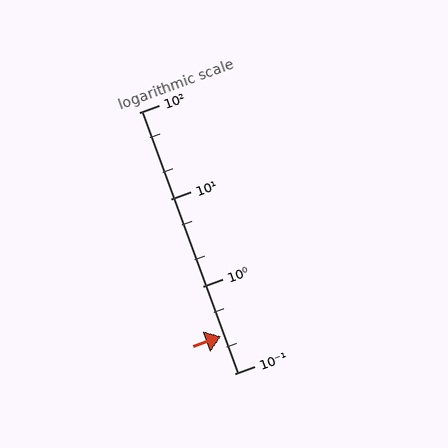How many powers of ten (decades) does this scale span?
The scale spans 3 decades, from 0.1 to 100.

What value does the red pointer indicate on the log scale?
The pointer indicates approximately 0.27.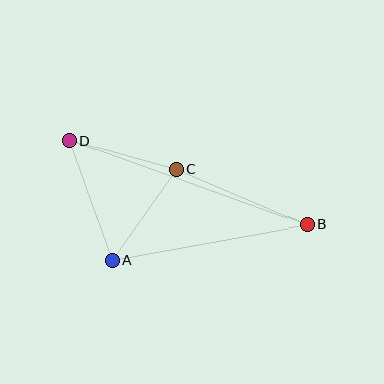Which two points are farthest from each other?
Points B and D are farthest from each other.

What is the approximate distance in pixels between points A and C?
The distance between A and C is approximately 111 pixels.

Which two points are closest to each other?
Points C and D are closest to each other.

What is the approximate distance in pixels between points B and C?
The distance between B and C is approximately 143 pixels.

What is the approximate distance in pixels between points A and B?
The distance between A and B is approximately 198 pixels.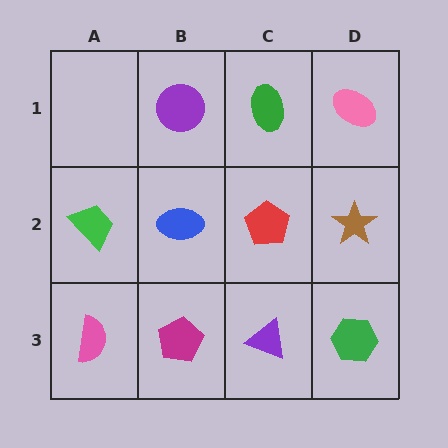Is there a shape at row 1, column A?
No, that cell is empty.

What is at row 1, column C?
A green ellipse.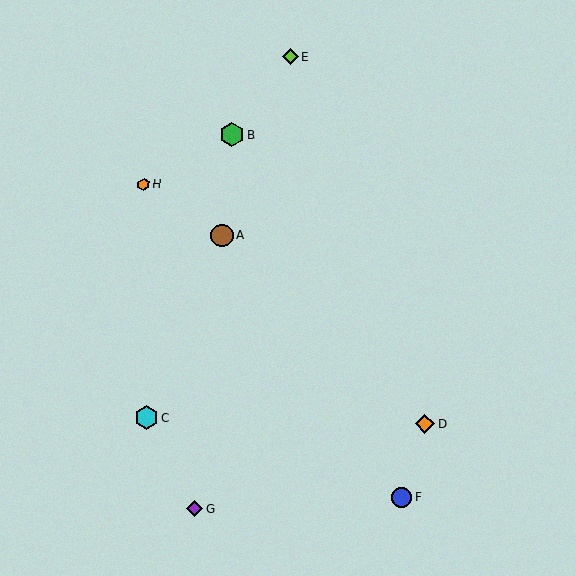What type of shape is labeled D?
Shape D is an orange diamond.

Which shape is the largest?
The green hexagon (labeled B) is the largest.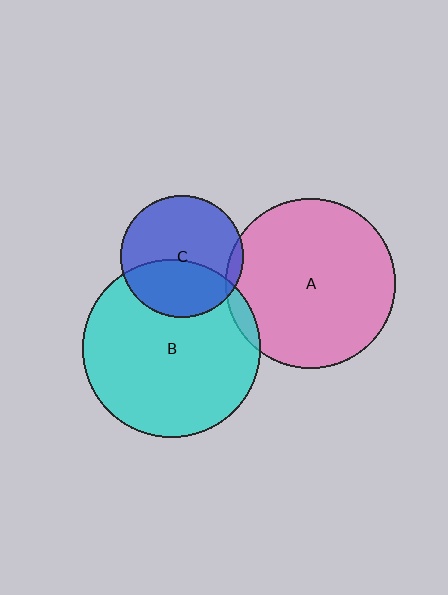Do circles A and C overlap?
Yes.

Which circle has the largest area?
Circle B (cyan).